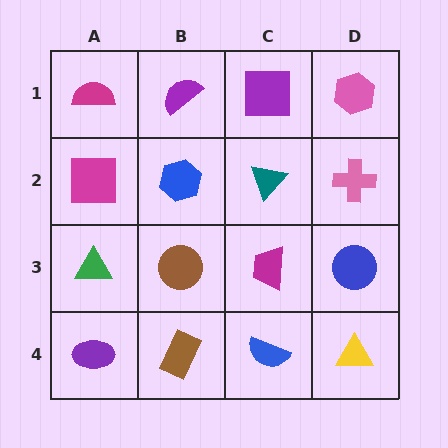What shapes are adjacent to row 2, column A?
A magenta semicircle (row 1, column A), a green triangle (row 3, column A), a blue hexagon (row 2, column B).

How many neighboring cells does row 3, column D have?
3.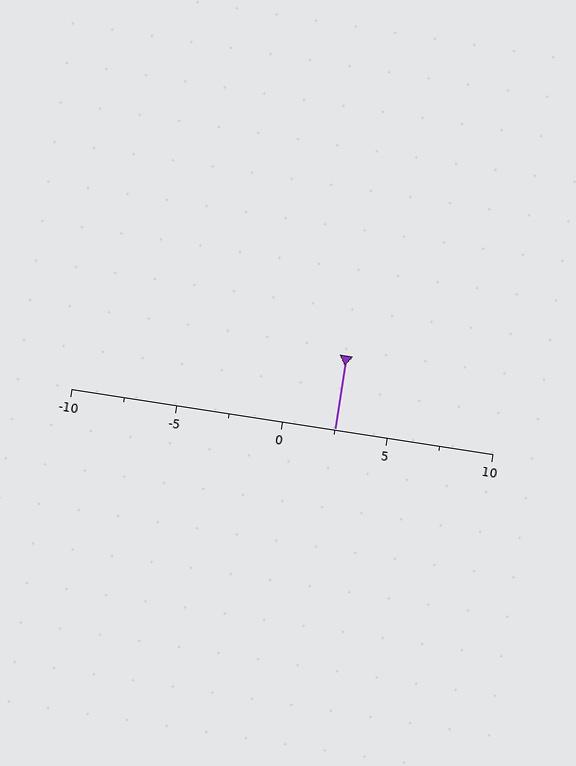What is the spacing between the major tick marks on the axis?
The major ticks are spaced 5 apart.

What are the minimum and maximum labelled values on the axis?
The axis runs from -10 to 10.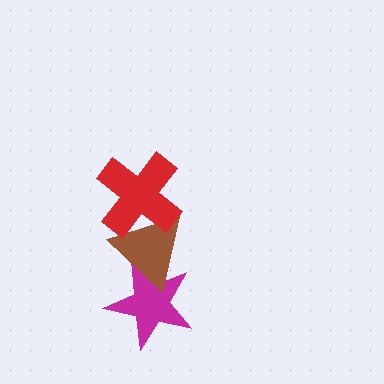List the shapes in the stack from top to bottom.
From top to bottom: the red cross, the brown triangle, the magenta star.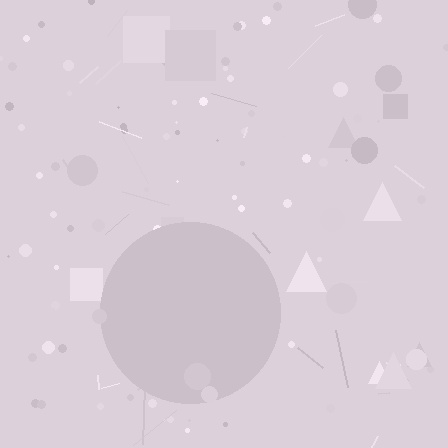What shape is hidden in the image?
A circle is hidden in the image.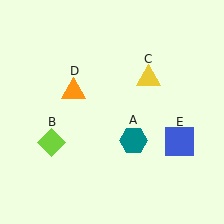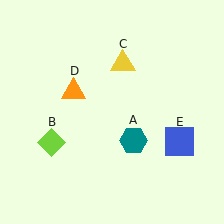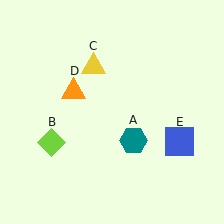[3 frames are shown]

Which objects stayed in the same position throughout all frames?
Teal hexagon (object A) and lime diamond (object B) and orange triangle (object D) and blue square (object E) remained stationary.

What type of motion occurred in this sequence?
The yellow triangle (object C) rotated counterclockwise around the center of the scene.